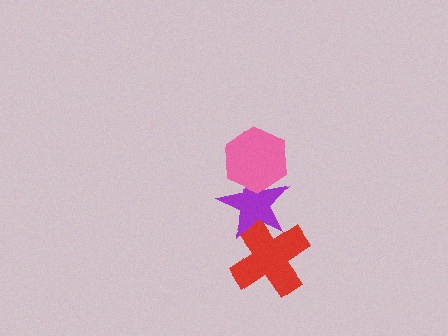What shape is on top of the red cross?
The purple star is on top of the red cross.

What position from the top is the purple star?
The purple star is 2nd from the top.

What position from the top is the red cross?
The red cross is 3rd from the top.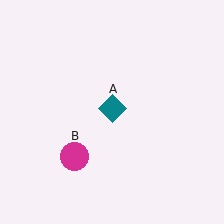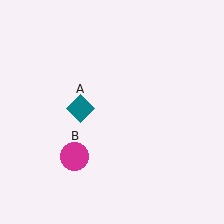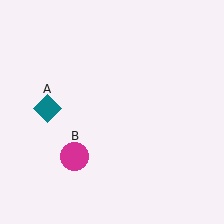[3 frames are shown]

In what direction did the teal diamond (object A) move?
The teal diamond (object A) moved left.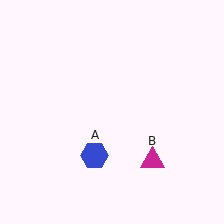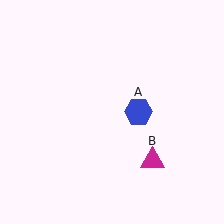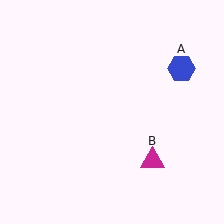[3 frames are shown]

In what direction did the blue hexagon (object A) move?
The blue hexagon (object A) moved up and to the right.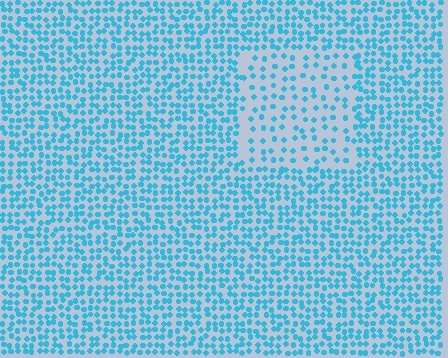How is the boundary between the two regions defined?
The boundary is defined by a change in element density (approximately 2.0x ratio). All elements are the same color, size, and shape.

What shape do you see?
I see a rectangle.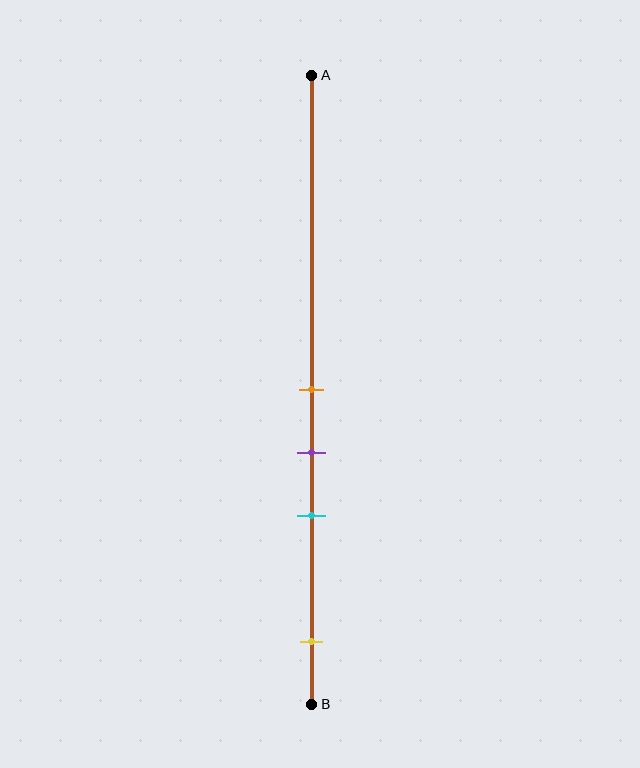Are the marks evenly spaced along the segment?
No, the marks are not evenly spaced.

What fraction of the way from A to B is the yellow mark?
The yellow mark is approximately 90% (0.9) of the way from A to B.